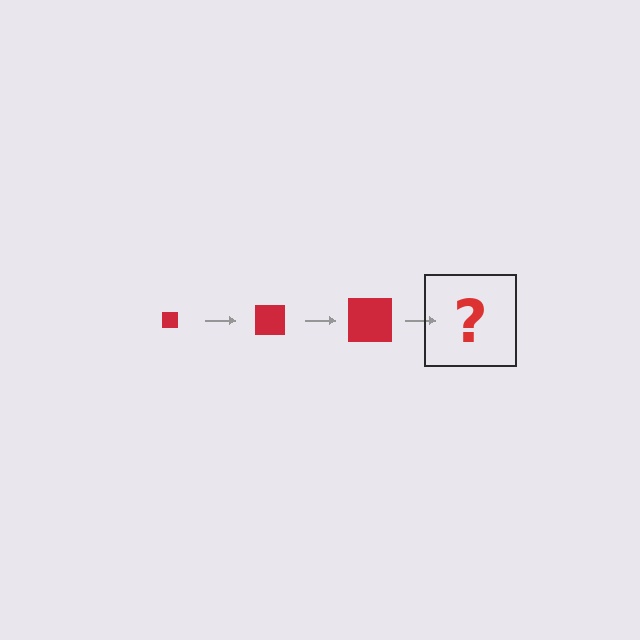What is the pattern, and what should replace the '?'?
The pattern is that the square gets progressively larger each step. The '?' should be a red square, larger than the previous one.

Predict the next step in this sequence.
The next step is a red square, larger than the previous one.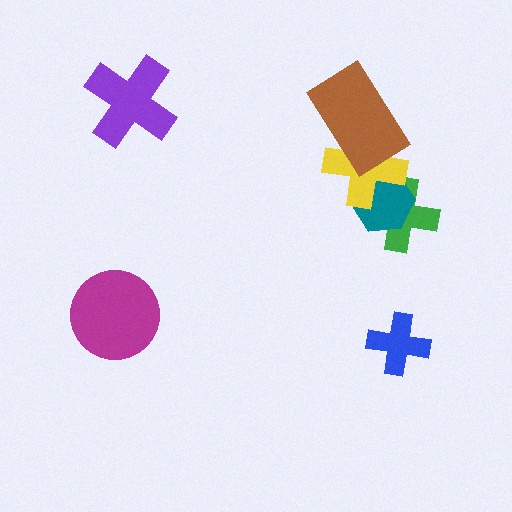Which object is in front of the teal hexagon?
The yellow cross is in front of the teal hexagon.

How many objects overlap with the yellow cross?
3 objects overlap with the yellow cross.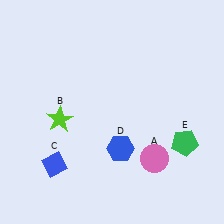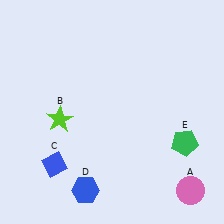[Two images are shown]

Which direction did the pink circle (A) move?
The pink circle (A) moved right.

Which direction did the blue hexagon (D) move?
The blue hexagon (D) moved down.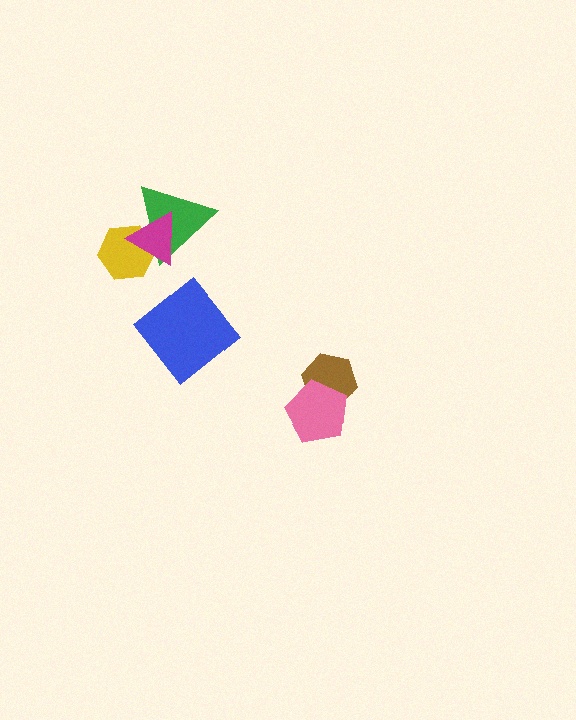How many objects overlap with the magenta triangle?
2 objects overlap with the magenta triangle.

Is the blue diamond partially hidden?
No, no other shape covers it.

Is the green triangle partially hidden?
Yes, it is partially covered by another shape.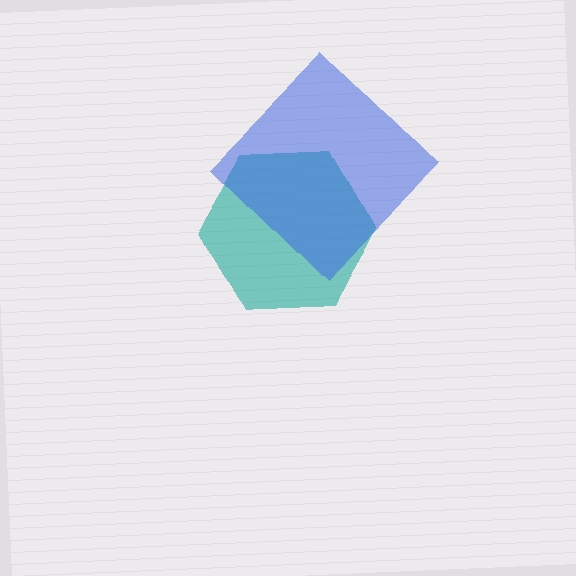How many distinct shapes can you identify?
There are 2 distinct shapes: a teal hexagon, a blue diamond.